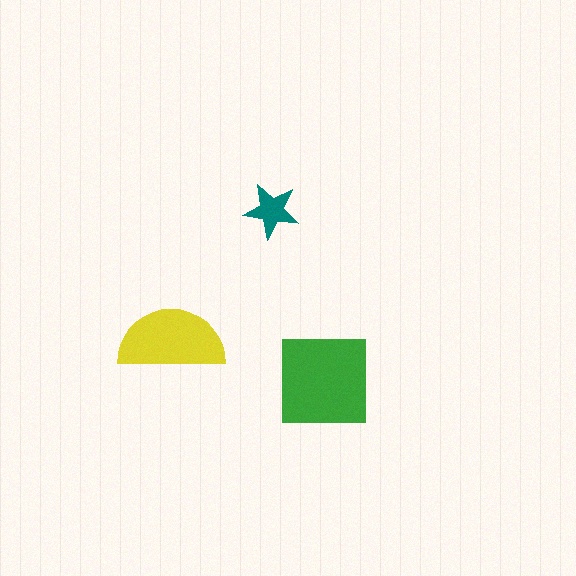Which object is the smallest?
The teal star.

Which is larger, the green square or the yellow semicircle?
The green square.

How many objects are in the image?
There are 3 objects in the image.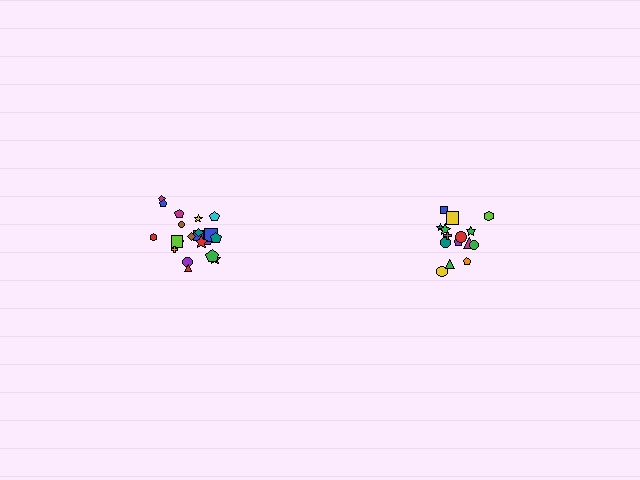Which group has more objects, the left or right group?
The left group.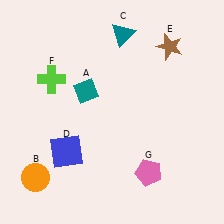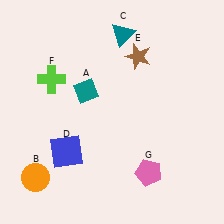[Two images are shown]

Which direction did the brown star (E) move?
The brown star (E) moved left.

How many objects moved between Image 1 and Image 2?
1 object moved between the two images.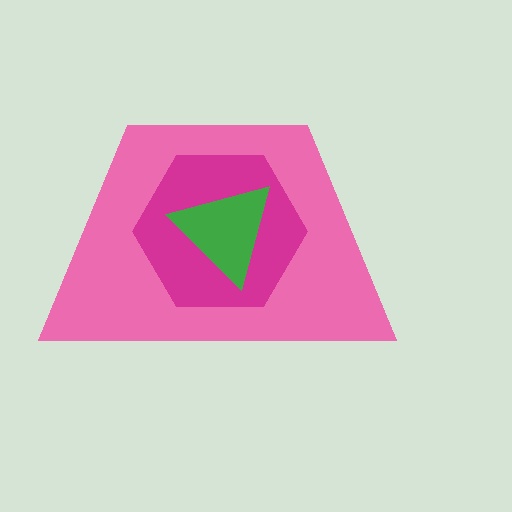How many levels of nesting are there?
3.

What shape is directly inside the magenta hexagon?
The green triangle.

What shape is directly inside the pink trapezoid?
The magenta hexagon.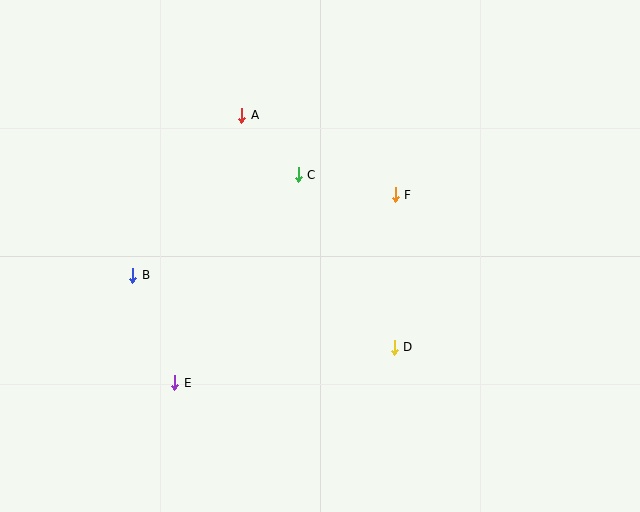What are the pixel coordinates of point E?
Point E is at (175, 383).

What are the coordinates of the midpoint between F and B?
The midpoint between F and B is at (264, 235).